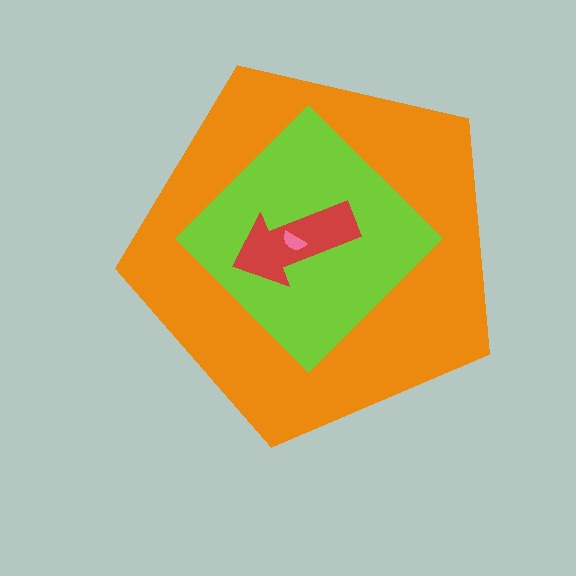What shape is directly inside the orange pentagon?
The lime diamond.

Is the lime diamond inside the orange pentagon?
Yes.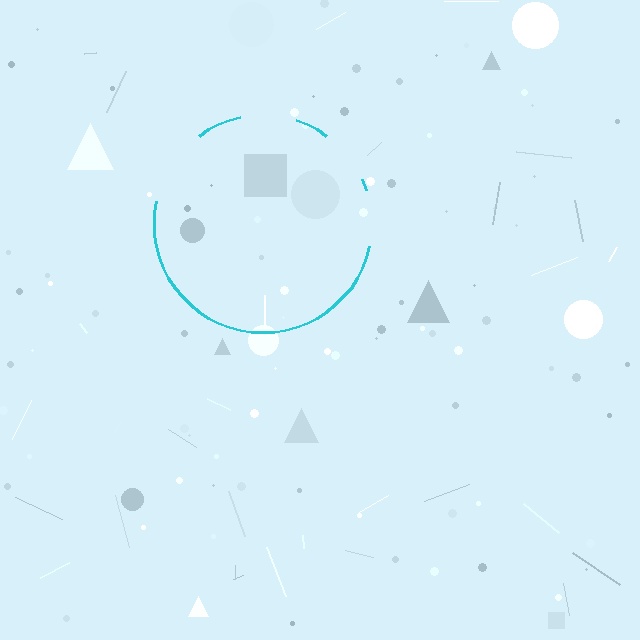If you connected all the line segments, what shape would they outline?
They would outline a circle.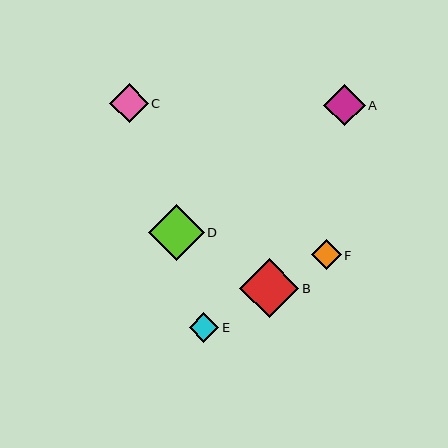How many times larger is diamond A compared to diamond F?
Diamond A is approximately 1.4 times the size of diamond F.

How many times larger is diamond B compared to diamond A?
Diamond B is approximately 1.4 times the size of diamond A.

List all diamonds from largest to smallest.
From largest to smallest: B, D, A, C, F, E.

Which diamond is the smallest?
Diamond E is the smallest with a size of approximately 29 pixels.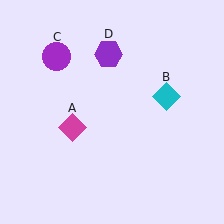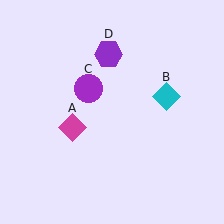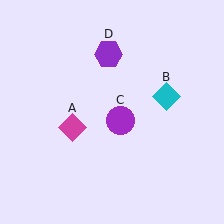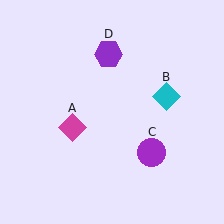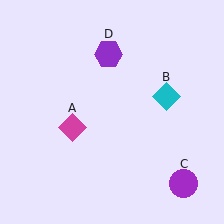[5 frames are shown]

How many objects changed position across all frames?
1 object changed position: purple circle (object C).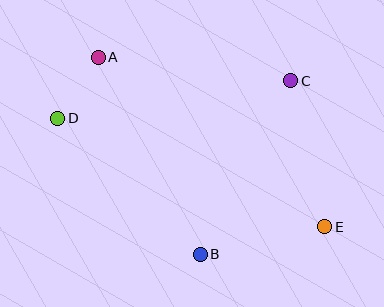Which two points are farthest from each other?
Points D and E are farthest from each other.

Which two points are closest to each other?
Points A and D are closest to each other.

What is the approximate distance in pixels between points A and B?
The distance between A and B is approximately 222 pixels.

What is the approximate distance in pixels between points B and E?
The distance between B and E is approximately 127 pixels.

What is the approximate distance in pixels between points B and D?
The distance between B and D is approximately 197 pixels.